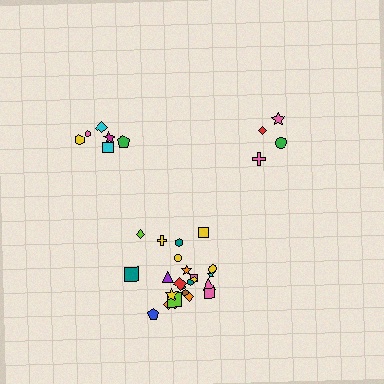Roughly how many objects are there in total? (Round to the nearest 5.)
Roughly 35 objects in total.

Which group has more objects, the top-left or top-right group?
The top-left group.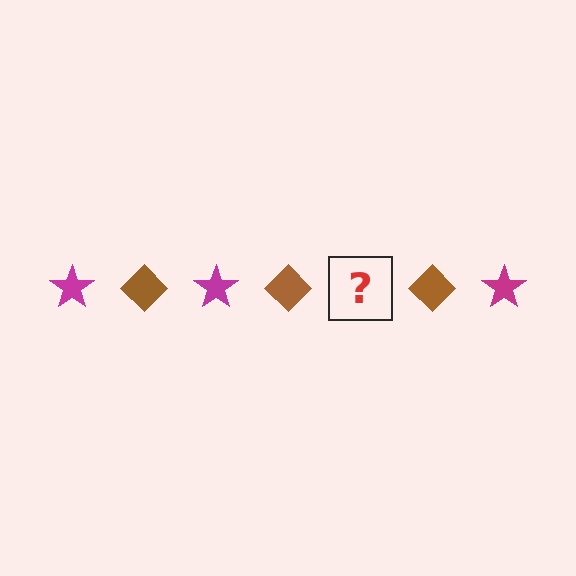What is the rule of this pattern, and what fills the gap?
The rule is that the pattern alternates between magenta star and brown diamond. The gap should be filled with a magenta star.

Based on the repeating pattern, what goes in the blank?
The blank should be a magenta star.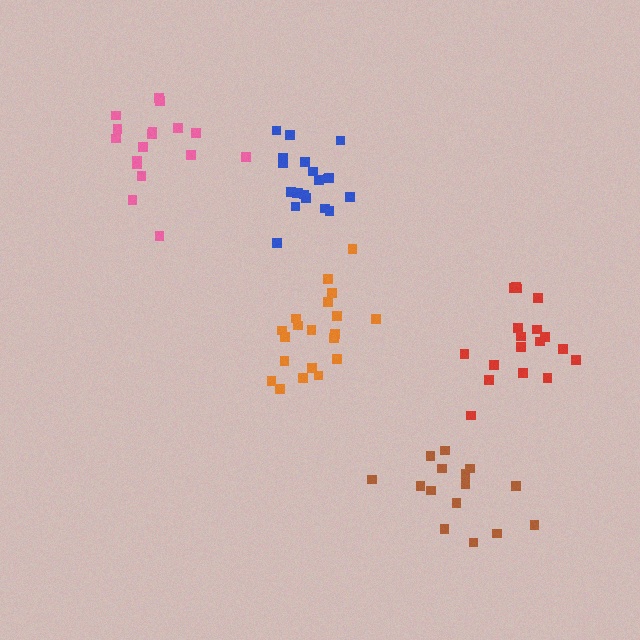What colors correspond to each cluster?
The clusters are colored: brown, orange, red, blue, pink.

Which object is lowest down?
The brown cluster is bottommost.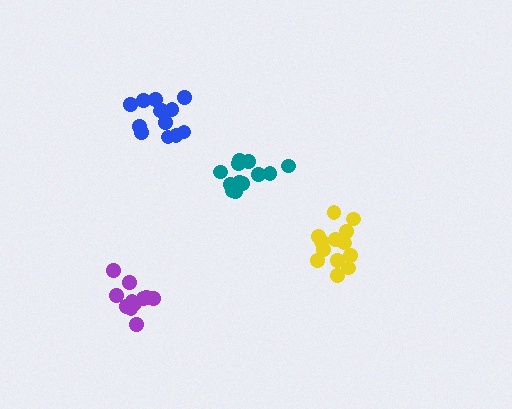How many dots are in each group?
Group 1: 12 dots, Group 2: 12 dots, Group 3: 13 dots, Group 4: 13 dots (50 total).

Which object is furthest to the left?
The purple cluster is leftmost.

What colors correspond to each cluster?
The clusters are colored: teal, purple, yellow, blue.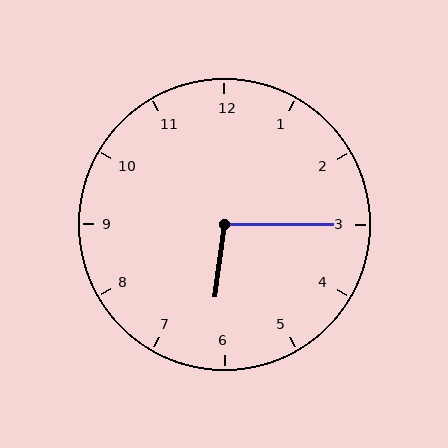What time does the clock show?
6:15.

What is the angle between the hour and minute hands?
Approximately 98 degrees.